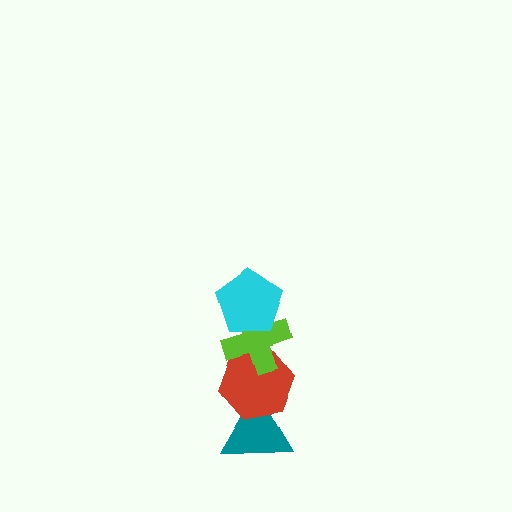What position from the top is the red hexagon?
The red hexagon is 3rd from the top.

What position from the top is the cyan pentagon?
The cyan pentagon is 1st from the top.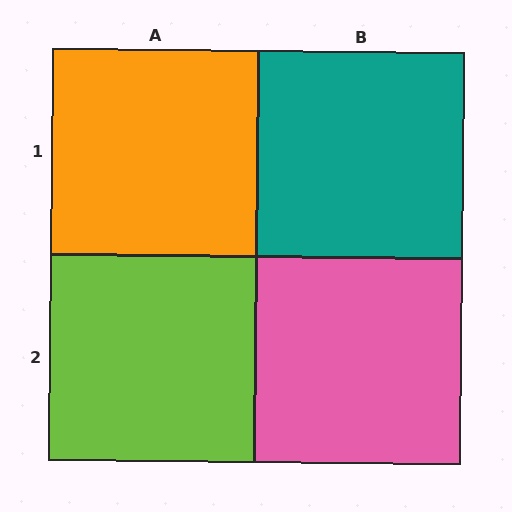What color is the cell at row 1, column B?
Teal.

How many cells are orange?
1 cell is orange.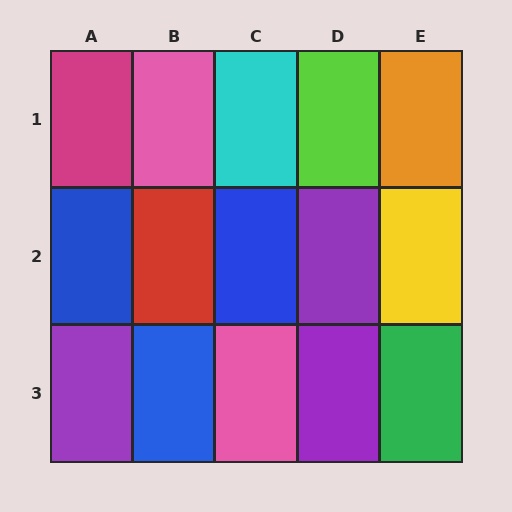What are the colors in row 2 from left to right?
Blue, red, blue, purple, yellow.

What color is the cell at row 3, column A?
Purple.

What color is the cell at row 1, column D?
Lime.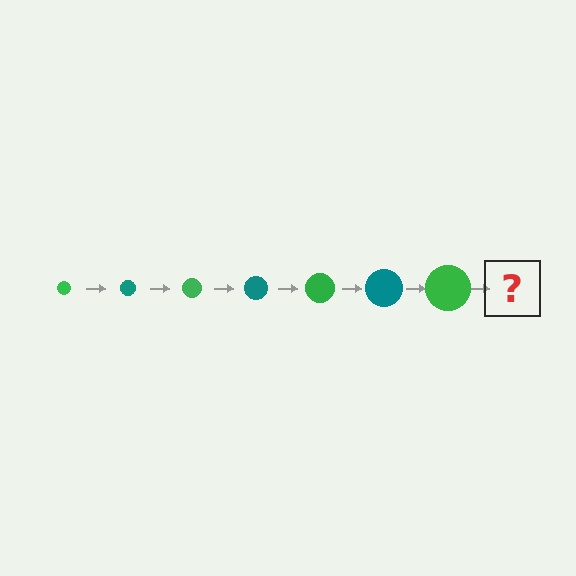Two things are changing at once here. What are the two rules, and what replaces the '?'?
The two rules are that the circle grows larger each step and the color cycles through green and teal. The '?' should be a teal circle, larger than the previous one.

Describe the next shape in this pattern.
It should be a teal circle, larger than the previous one.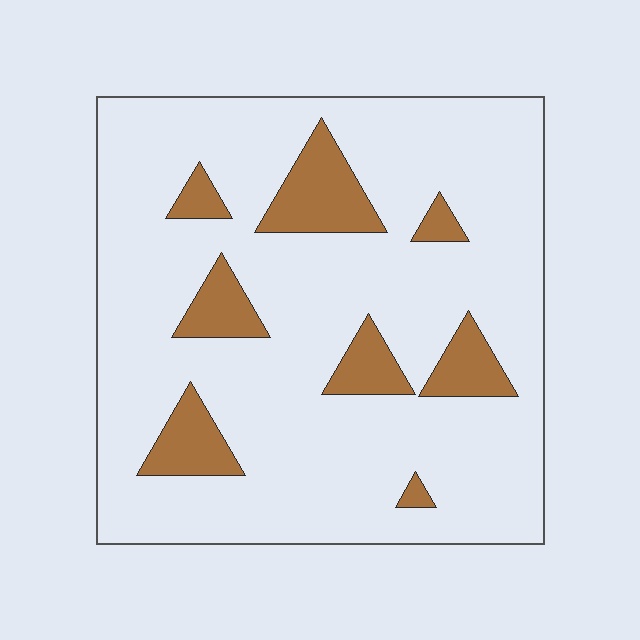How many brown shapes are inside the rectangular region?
8.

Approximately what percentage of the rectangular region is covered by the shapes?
Approximately 15%.